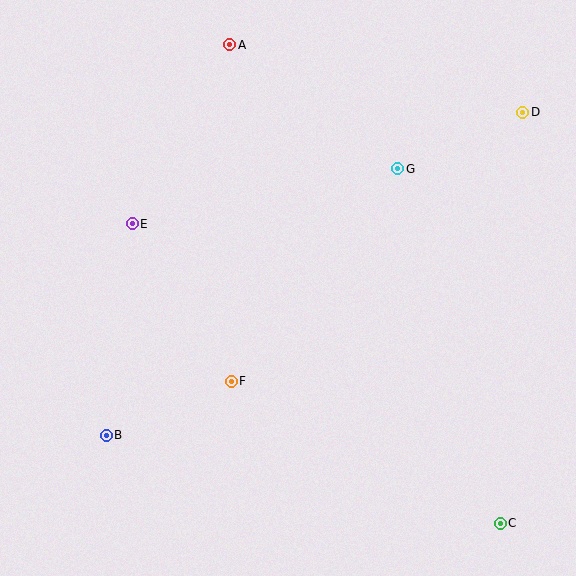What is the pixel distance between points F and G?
The distance between F and G is 270 pixels.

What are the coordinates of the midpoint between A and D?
The midpoint between A and D is at (376, 79).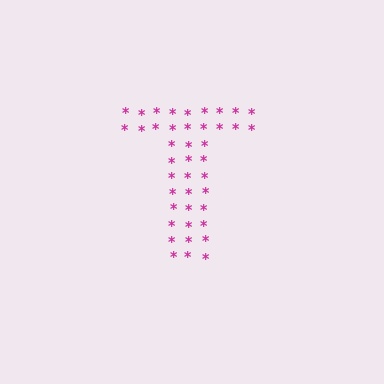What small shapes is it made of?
It is made of small asterisks.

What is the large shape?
The large shape is the letter T.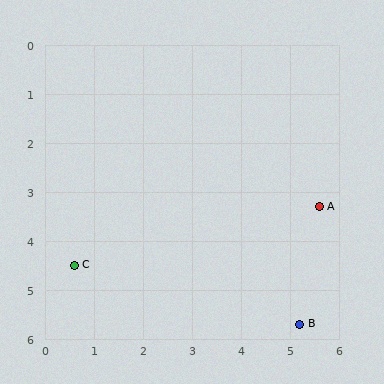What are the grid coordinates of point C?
Point C is at approximately (0.6, 4.5).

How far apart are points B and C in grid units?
Points B and C are about 4.8 grid units apart.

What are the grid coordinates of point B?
Point B is at approximately (5.2, 5.7).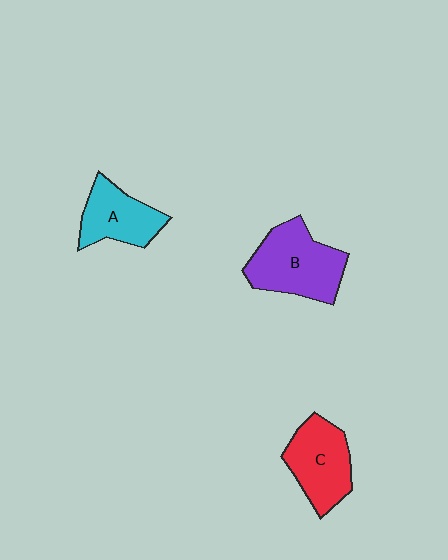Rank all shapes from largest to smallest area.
From largest to smallest: B (purple), C (red), A (cyan).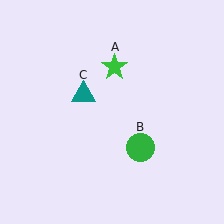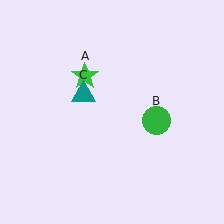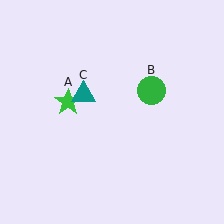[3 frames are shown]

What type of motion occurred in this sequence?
The green star (object A), green circle (object B) rotated counterclockwise around the center of the scene.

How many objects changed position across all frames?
2 objects changed position: green star (object A), green circle (object B).